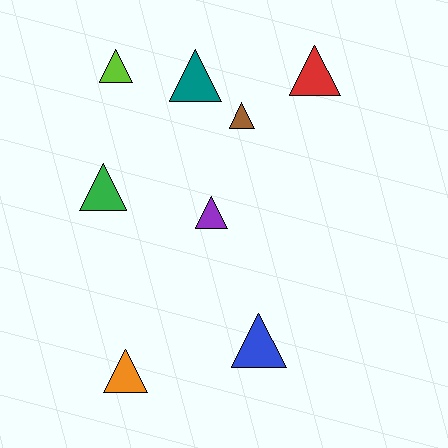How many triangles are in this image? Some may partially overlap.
There are 8 triangles.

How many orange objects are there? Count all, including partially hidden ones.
There is 1 orange object.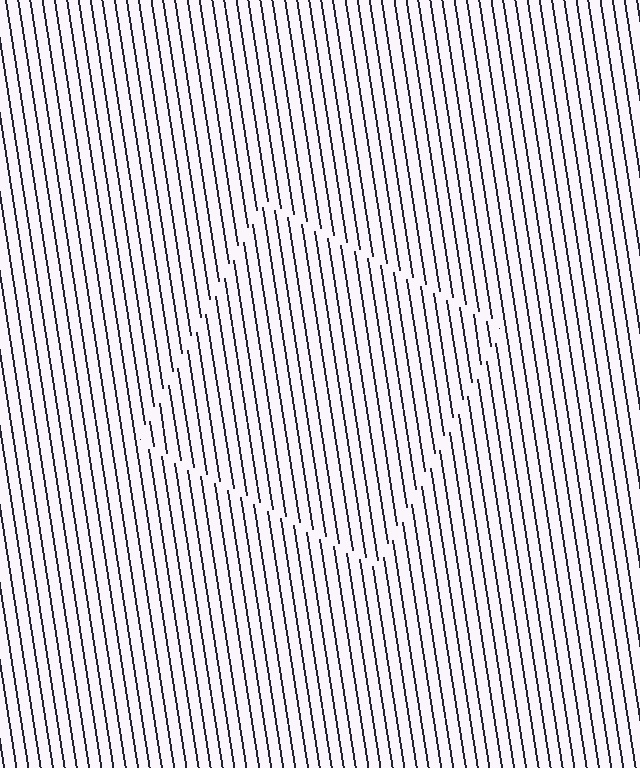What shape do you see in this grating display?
An illusory square. The interior of the shape contains the same grating, shifted by half a period — the contour is defined by the phase discontinuity where line-ends from the inner and outer gratings abut.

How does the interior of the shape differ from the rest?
The interior of the shape contains the same grating, shifted by half a period — the contour is defined by the phase discontinuity where line-ends from the inner and outer gratings abut.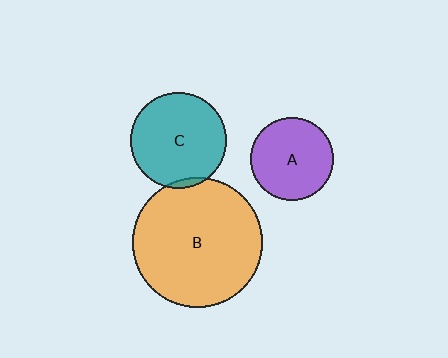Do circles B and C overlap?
Yes.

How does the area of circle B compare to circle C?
Approximately 1.8 times.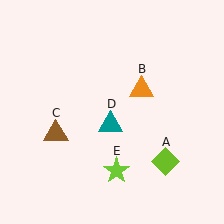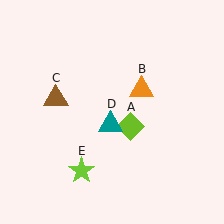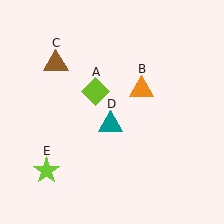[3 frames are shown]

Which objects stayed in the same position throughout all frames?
Orange triangle (object B) and teal triangle (object D) remained stationary.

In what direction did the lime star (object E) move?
The lime star (object E) moved left.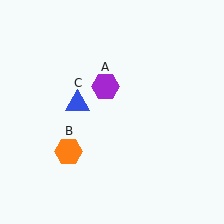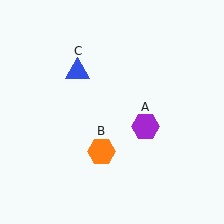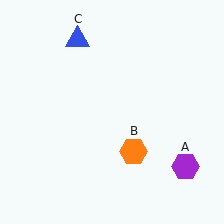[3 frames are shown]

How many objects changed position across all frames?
3 objects changed position: purple hexagon (object A), orange hexagon (object B), blue triangle (object C).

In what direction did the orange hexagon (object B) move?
The orange hexagon (object B) moved right.